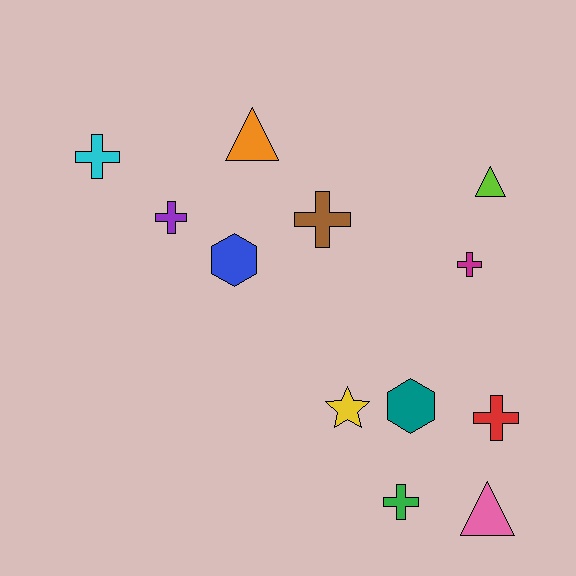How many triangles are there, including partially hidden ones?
There are 3 triangles.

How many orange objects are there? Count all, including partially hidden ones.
There is 1 orange object.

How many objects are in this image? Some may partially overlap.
There are 12 objects.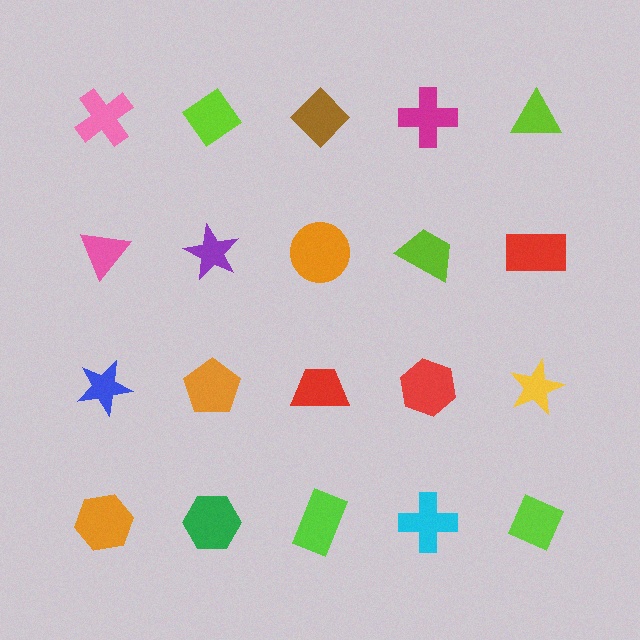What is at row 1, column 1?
A pink cross.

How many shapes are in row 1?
5 shapes.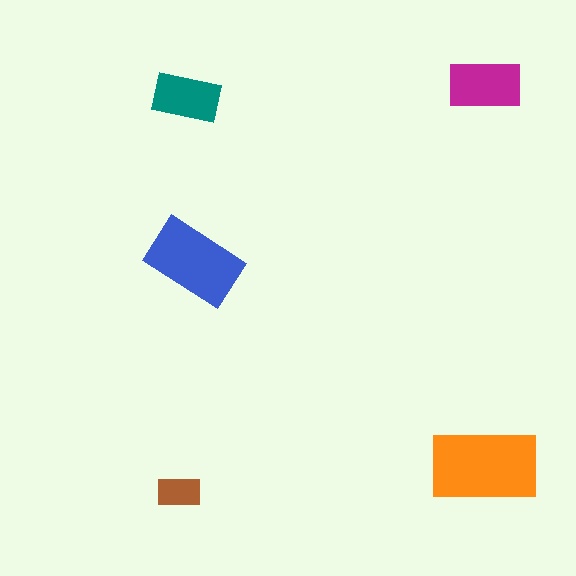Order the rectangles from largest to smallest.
the orange one, the blue one, the magenta one, the teal one, the brown one.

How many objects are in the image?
There are 5 objects in the image.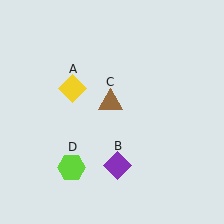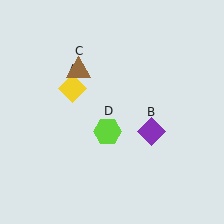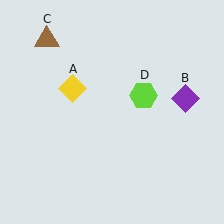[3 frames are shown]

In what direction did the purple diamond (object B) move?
The purple diamond (object B) moved up and to the right.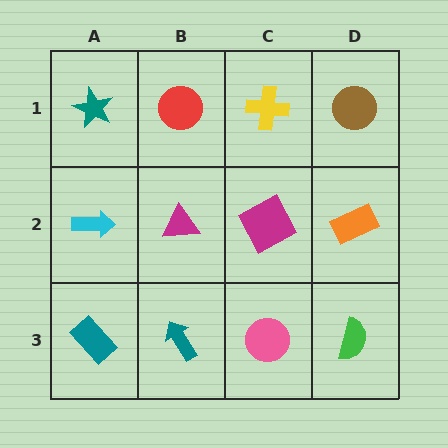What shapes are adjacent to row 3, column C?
A magenta square (row 2, column C), a teal arrow (row 3, column B), a green semicircle (row 3, column D).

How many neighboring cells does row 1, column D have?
2.